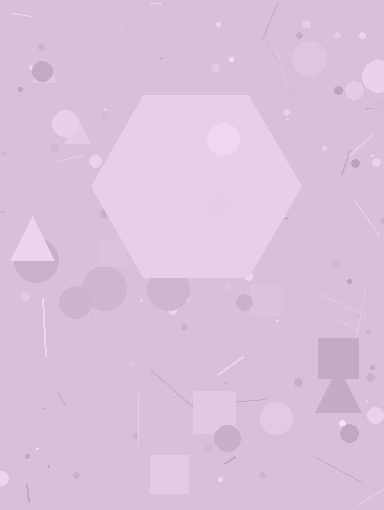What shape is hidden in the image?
A hexagon is hidden in the image.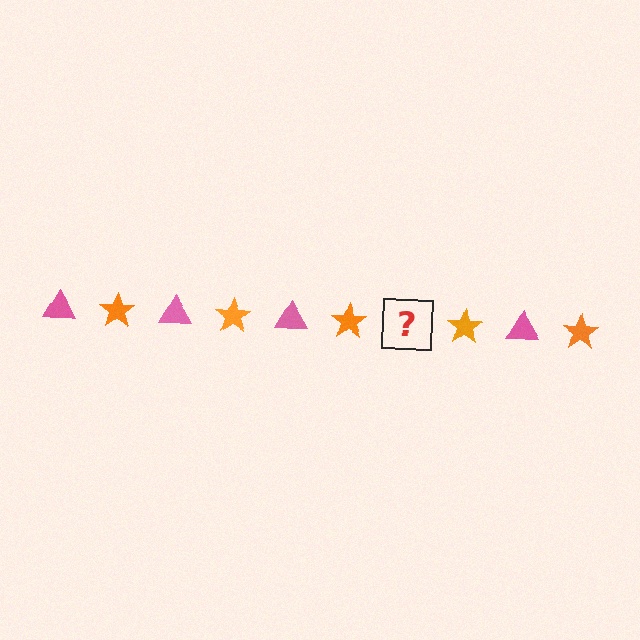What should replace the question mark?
The question mark should be replaced with a pink triangle.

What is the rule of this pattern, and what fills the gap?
The rule is that the pattern alternates between pink triangle and orange star. The gap should be filled with a pink triangle.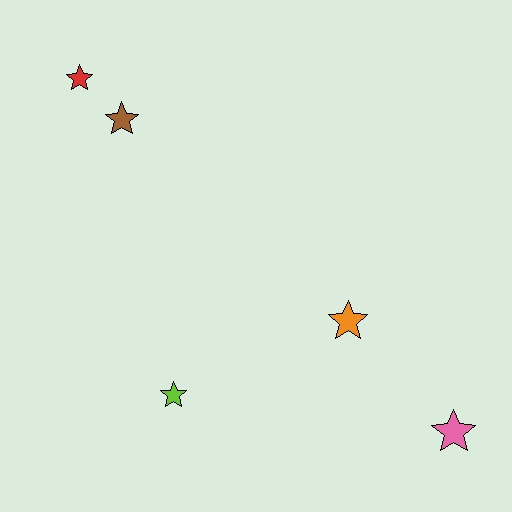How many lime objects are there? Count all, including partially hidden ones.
There is 1 lime object.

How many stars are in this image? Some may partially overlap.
There are 5 stars.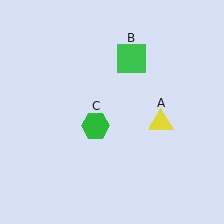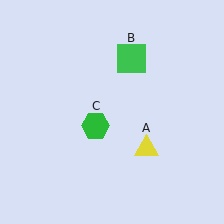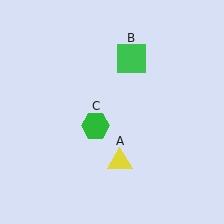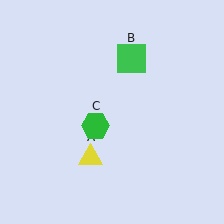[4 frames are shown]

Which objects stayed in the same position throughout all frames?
Green square (object B) and green hexagon (object C) remained stationary.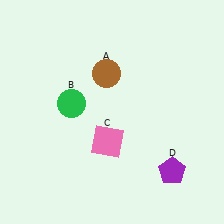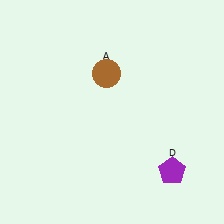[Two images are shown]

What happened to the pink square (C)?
The pink square (C) was removed in Image 2. It was in the bottom-left area of Image 1.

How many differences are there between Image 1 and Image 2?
There are 2 differences between the two images.